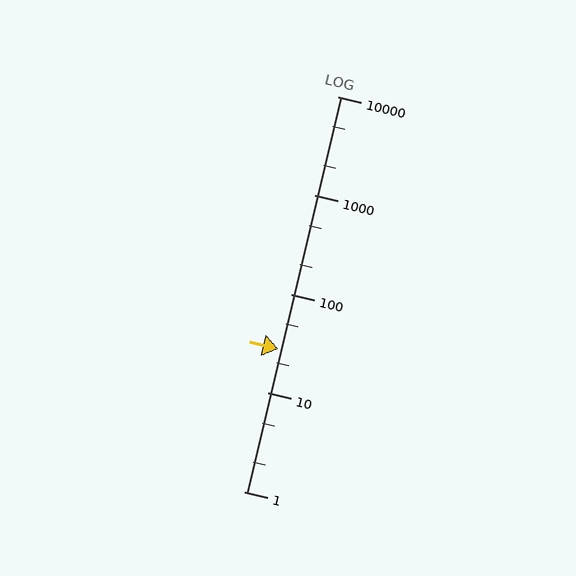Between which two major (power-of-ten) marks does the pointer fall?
The pointer is between 10 and 100.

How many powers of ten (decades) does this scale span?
The scale spans 4 decades, from 1 to 10000.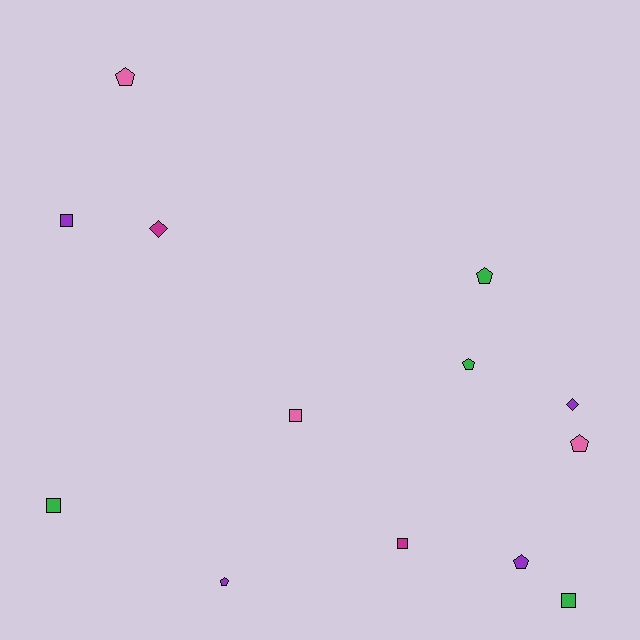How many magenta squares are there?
There is 1 magenta square.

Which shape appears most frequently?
Pentagon, with 6 objects.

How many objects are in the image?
There are 13 objects.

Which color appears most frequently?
Purple, with 4 objects.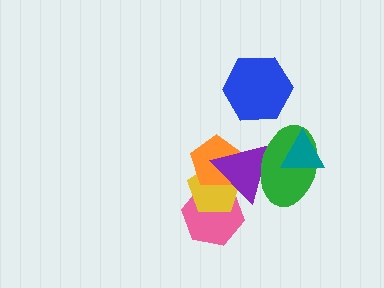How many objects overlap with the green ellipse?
2 objects overlap with the green ellipse.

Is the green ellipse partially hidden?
Yes, it is partially covered by another shape.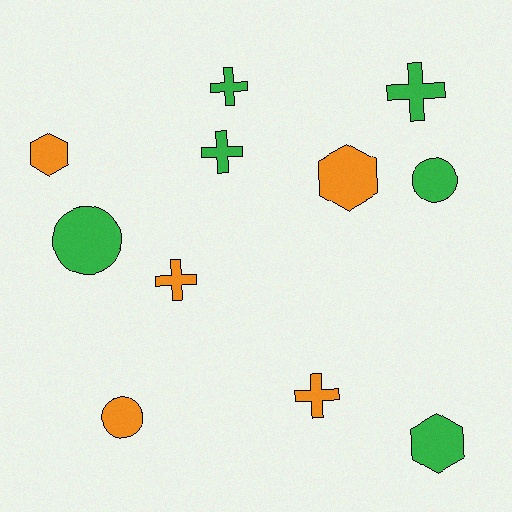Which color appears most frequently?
Green, with 6 objects.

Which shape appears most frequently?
Cross, with 5 objects.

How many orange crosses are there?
There are 2 orange crosses.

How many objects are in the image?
There are 11 objects.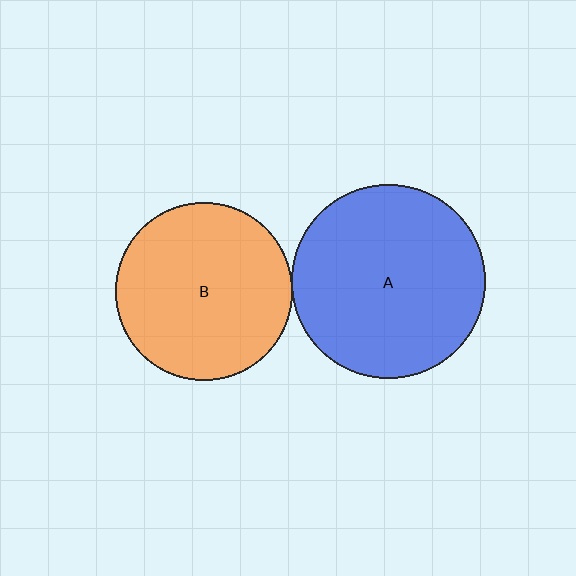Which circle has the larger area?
Circle A (blue).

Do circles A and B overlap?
Yes.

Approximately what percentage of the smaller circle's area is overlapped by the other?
Approximately 5%.